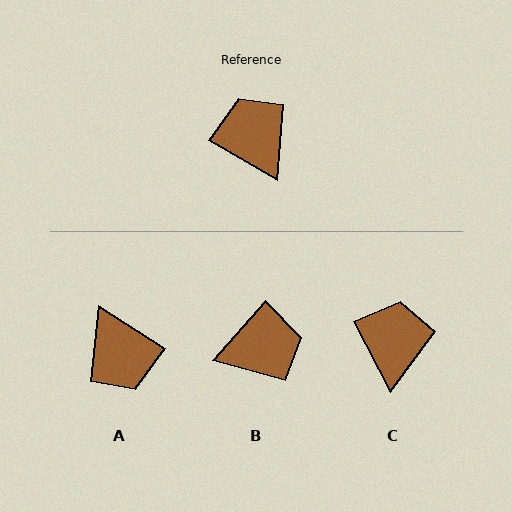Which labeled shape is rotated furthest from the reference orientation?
A, about 178 degrees away.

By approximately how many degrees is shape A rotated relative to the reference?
Approximately 178 degrees counter-clockwise.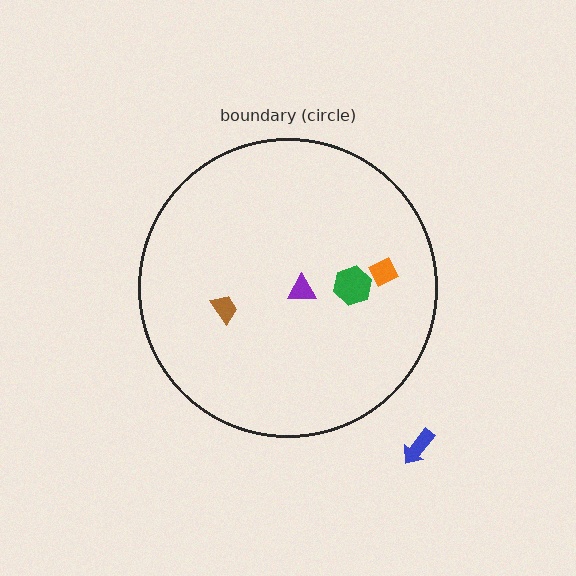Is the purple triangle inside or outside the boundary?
Inside.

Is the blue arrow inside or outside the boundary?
Outside.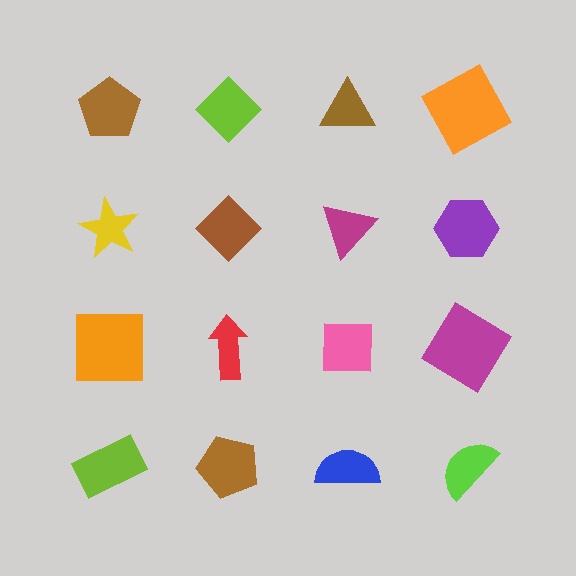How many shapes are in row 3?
4 shapes.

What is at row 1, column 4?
An orange square.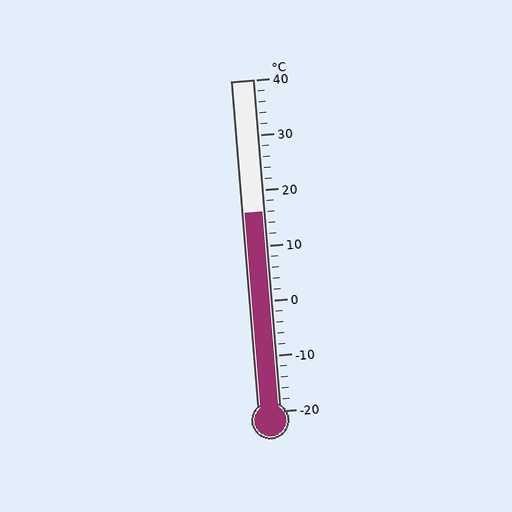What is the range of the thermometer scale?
The thermometer scale ranges from -20°C to 40°C.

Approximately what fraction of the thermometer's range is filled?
The thermometer is filled to approximately 60% of its range.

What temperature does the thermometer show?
The thermometer shows approximately 16°C.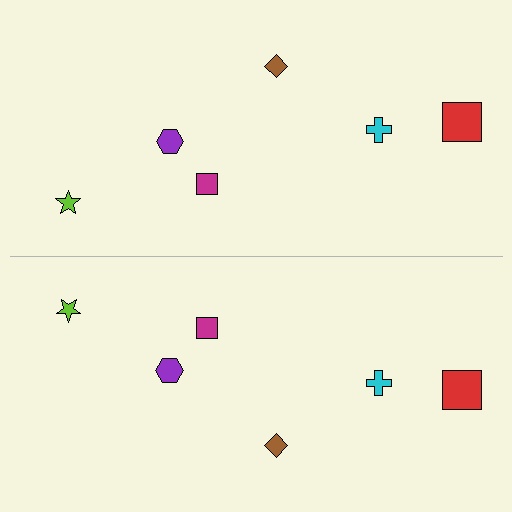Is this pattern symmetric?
Yes, this pattern has bilateral (reflection) symmetry.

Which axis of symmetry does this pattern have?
The pattern has a horizontal axis of symmetry running through the center of the image.